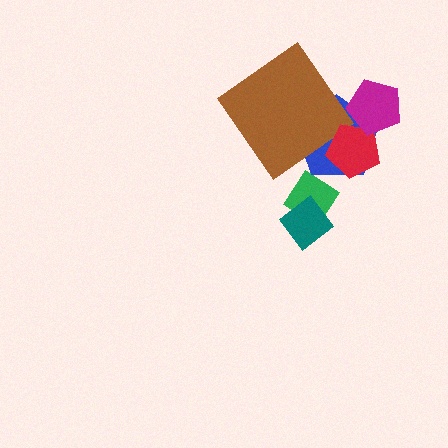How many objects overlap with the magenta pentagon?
2 objects overlap with the magenta pentagon.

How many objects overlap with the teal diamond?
1 object overlaps with the teal diamond.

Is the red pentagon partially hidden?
Yes, it is partially covered by another shape.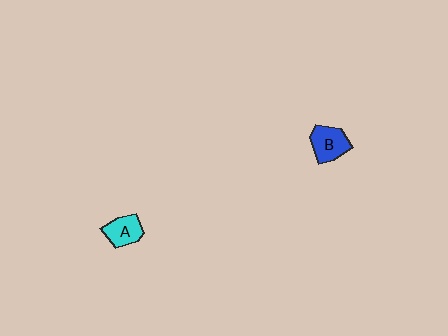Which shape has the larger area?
Shape B (blue).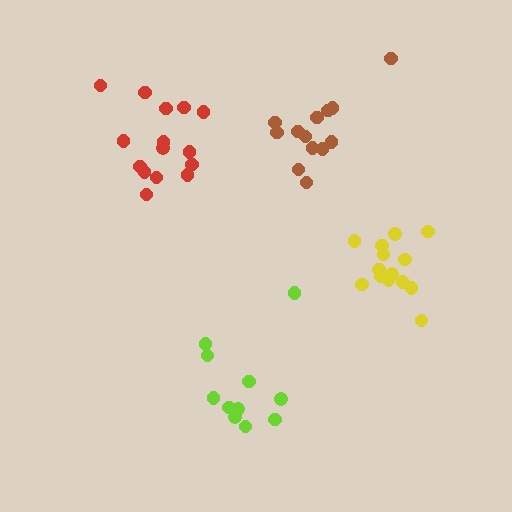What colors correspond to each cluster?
The clusters are colored: brown, yellow, red, lime.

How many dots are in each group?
Group 1: 13 dots, Group 2: 14 dots, Group 3: 15 dots, Group 4: 11 dots (53 total).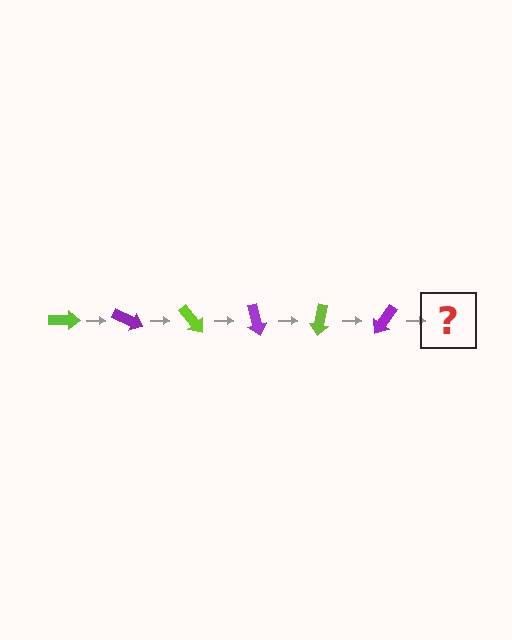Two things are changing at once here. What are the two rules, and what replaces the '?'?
The two rules are that it rotates 25 degrees each step and the color cycles through lime and purple. The '?' should be a lime arrow, rotated 150 degrees from the start.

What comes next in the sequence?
The next element should be a lime arrow, rotated 150 degrees from the start.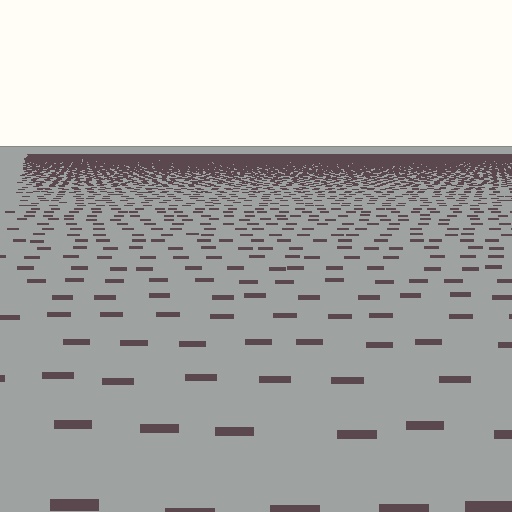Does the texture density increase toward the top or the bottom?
Density increases toward the top.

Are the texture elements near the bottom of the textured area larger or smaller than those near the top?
Larger. Near the bottom, elements are closer to the viewer and appear at a bigger on-screen size.